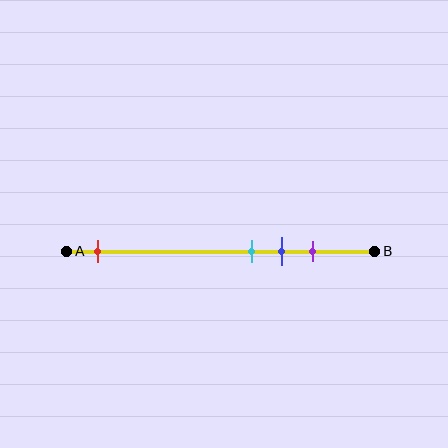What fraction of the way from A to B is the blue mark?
The blue mark is approximately 70% (0.7) of the way from A to B.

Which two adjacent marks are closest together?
The cyan and blue marks are the closest adjacent pair.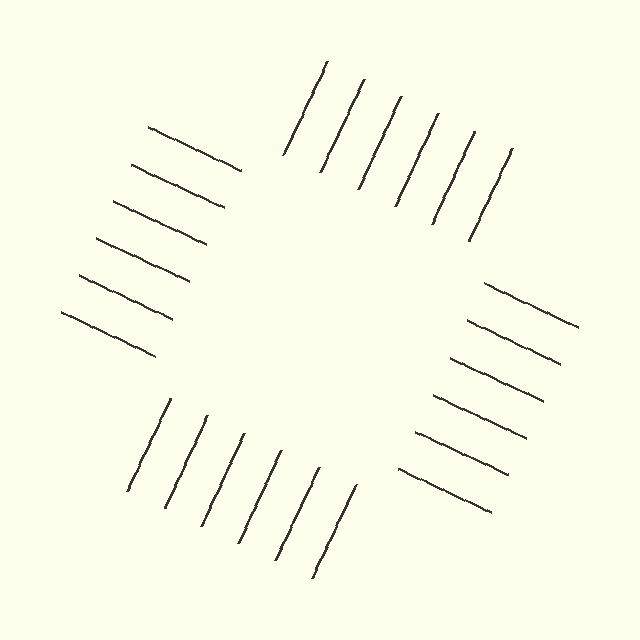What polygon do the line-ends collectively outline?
An illusory square — the line segments terminate on its edges but no continuous stroke is drawn.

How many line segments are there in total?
24 — 6 along each of the 4 edges.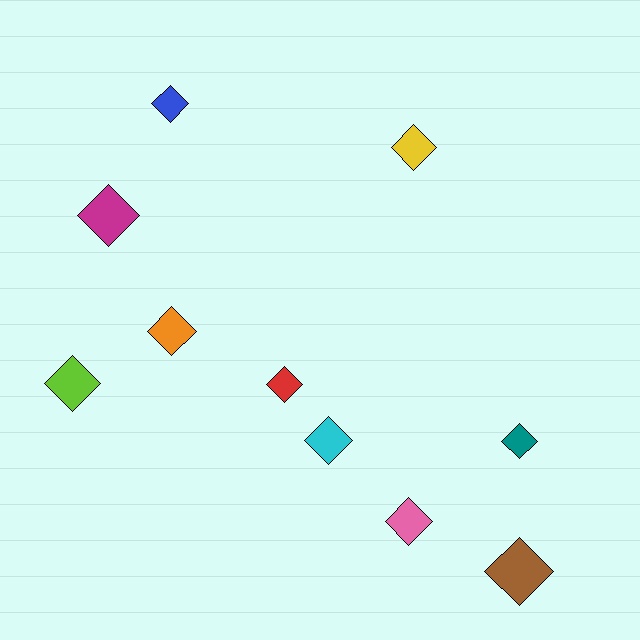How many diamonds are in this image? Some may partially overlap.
There are 10 diamonds.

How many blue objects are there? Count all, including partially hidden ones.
There is 1 blue object.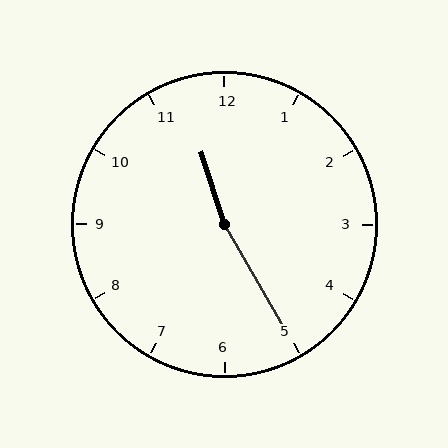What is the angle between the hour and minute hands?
Approximately 168 degrees.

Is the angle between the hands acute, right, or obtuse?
It is obtuse.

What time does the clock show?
11:25.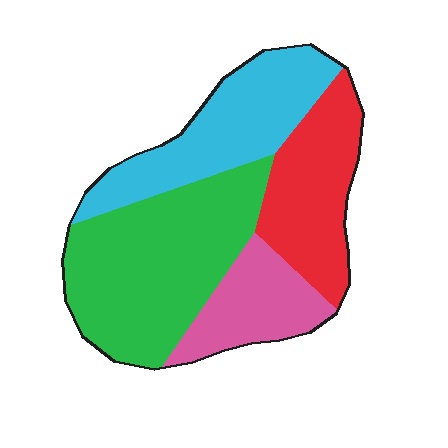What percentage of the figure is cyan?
Cyan covers about 25% of the figure.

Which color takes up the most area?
Green, at roughly 40%.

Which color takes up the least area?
Pink, at roughly 15%.